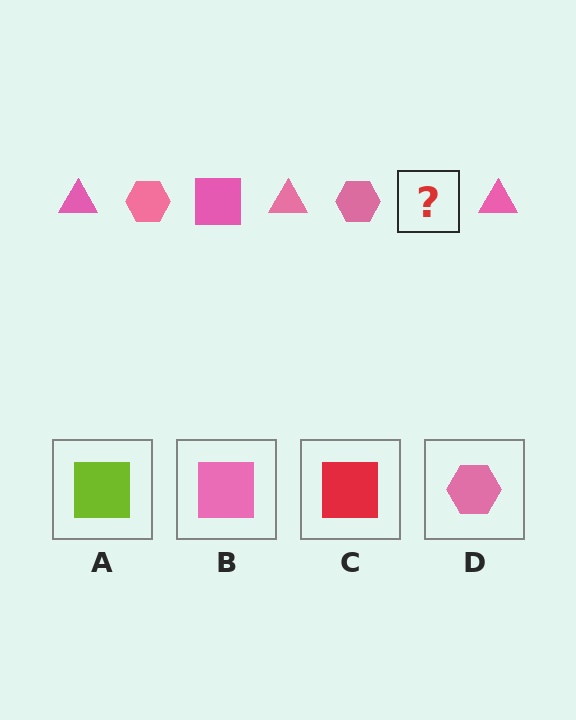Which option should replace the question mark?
Option B.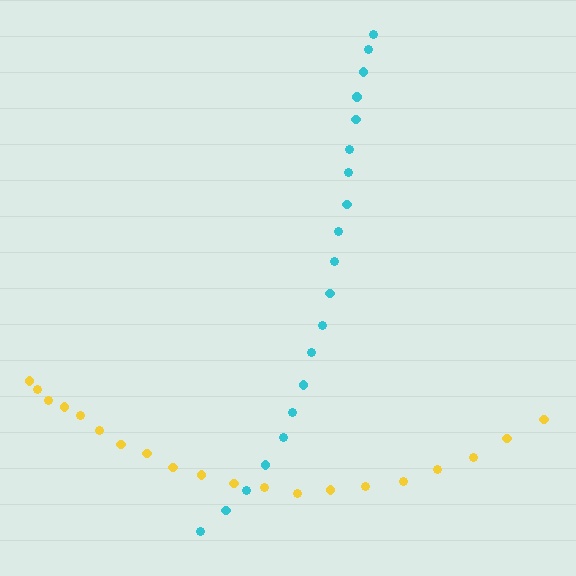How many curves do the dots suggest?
There are 2 distinct paths.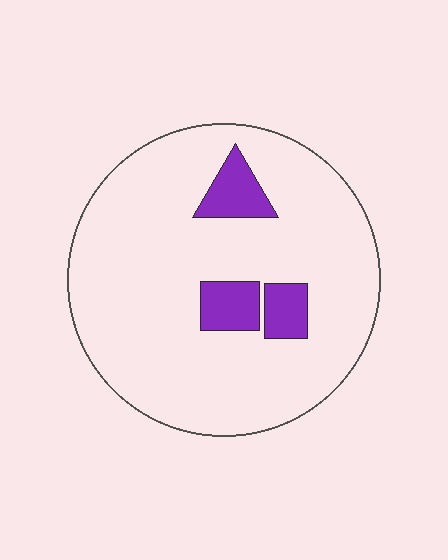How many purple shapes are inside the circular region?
3.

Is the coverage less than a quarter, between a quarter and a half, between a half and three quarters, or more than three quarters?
Less than a quarter.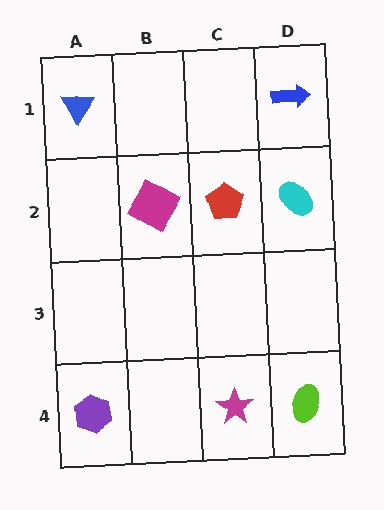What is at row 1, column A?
A blue triangle.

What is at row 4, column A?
A purple hexagon.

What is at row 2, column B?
A magenta square.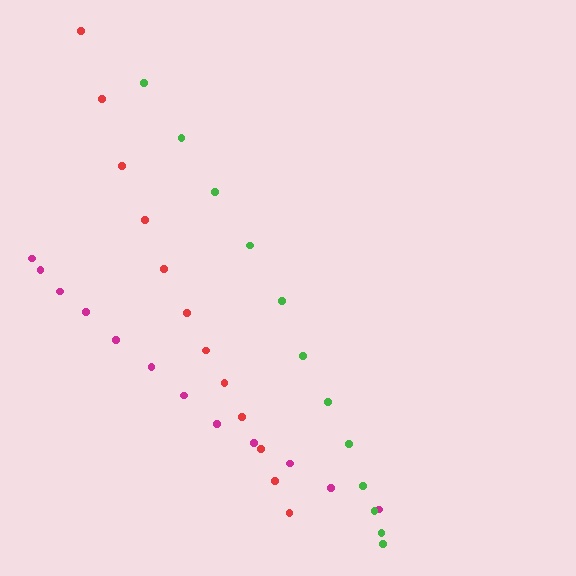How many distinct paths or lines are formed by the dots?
There are 3 distinct paths.